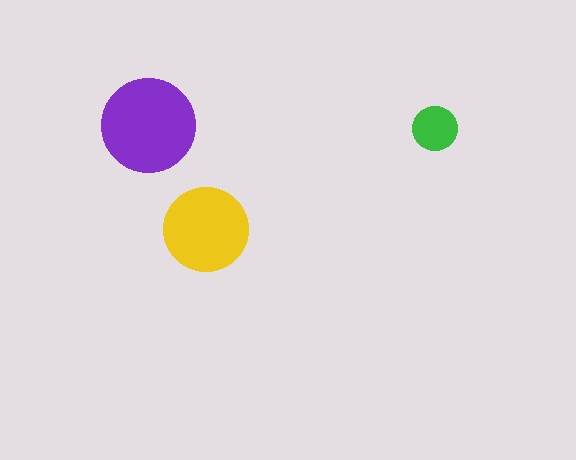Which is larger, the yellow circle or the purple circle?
The purple one.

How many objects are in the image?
There are 3 objects in the image.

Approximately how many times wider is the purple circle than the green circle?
About 2 times wider.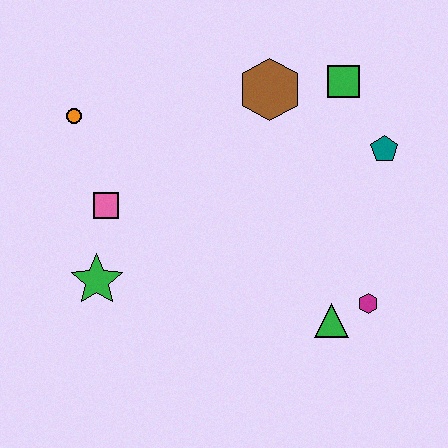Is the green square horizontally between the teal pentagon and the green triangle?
Yes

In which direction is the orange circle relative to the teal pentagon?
The orange circle is to the left of the teal pentagon.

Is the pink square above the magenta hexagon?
Yes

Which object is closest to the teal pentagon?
The green square is closest to the teal pentagon.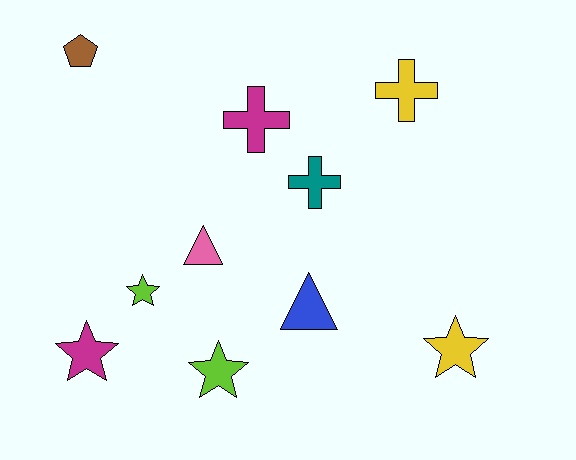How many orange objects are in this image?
There are no orange objects.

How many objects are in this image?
There are 10 objects.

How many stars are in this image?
There are 4 stars.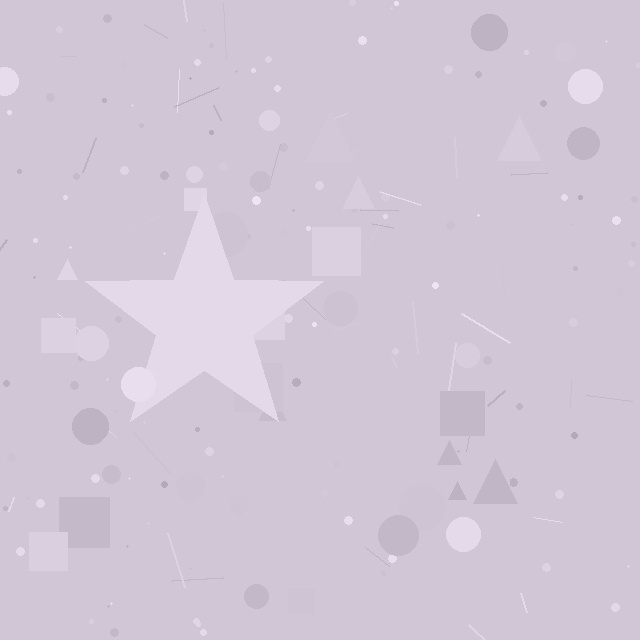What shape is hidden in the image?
A star is hidden in the image.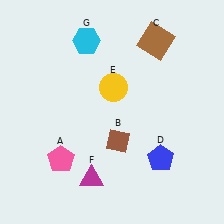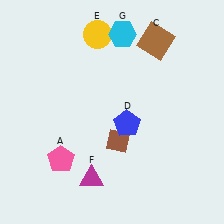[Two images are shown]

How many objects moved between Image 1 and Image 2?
3 objects moved between the two images.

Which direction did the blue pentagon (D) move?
The blue pentagon (D) moved up.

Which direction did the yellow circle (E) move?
The yellow circle (E) moved up.